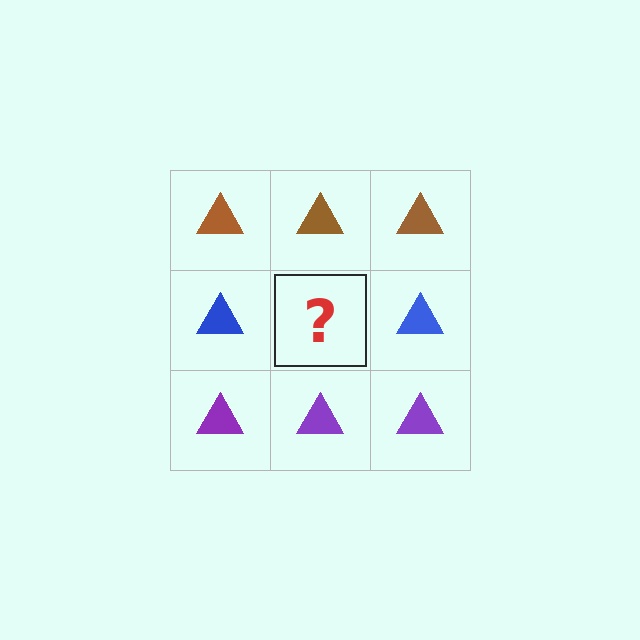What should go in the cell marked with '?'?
The missing cell should contain a blue triangle.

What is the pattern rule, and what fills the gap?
The rule is that each row has a consistent color. The gap should be filled with a blue triangle.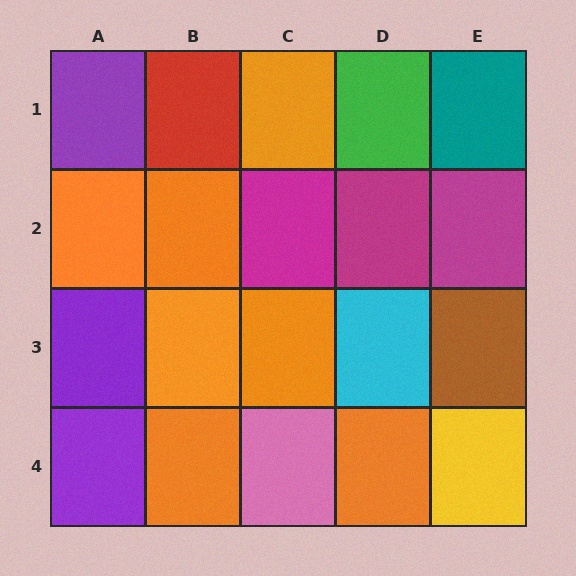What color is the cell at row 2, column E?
Magenta.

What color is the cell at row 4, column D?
Orange.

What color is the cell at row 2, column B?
Orange.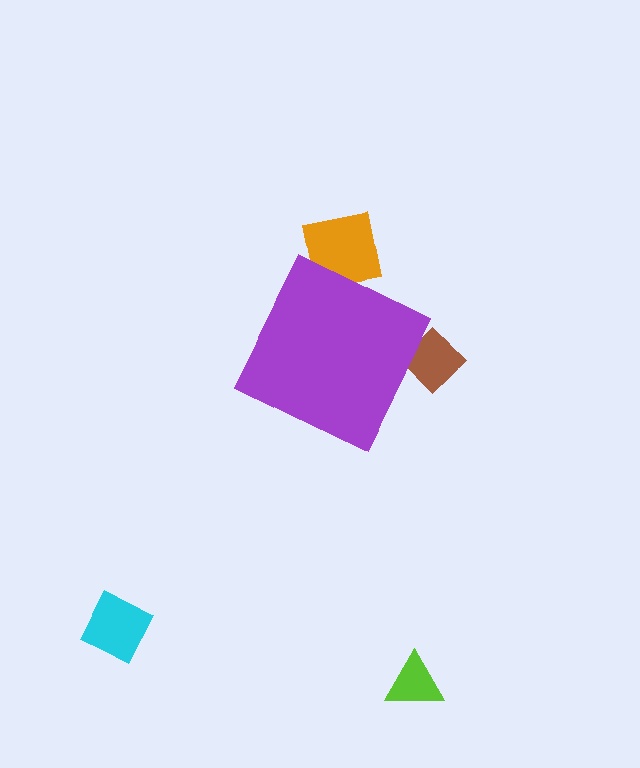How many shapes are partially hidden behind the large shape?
2 shapes are partially hidden.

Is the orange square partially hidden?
Yes, the orange square is partially hidden behind the purple diamond.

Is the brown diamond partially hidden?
Yes, the brown diamond is partially hidden behind the purple diamond.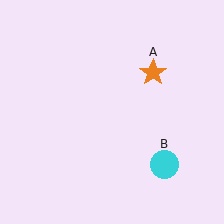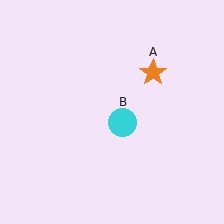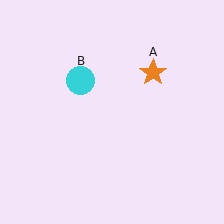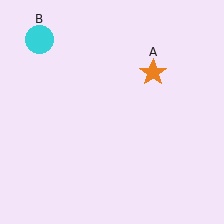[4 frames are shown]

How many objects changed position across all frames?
1 object changed position: cyan circle (object B).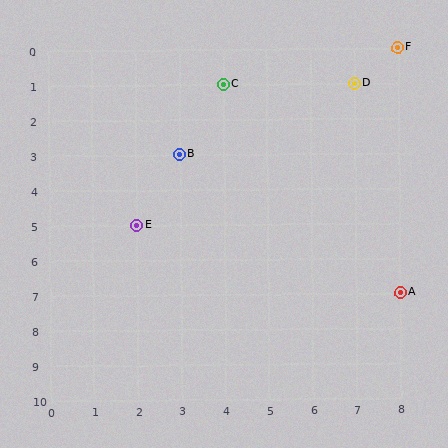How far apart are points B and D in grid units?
Points B and D are 4 columns and 2 rows apart (about 4.5 grid units diagonally).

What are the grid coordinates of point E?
Point E is at grid coordinates (2, 5).